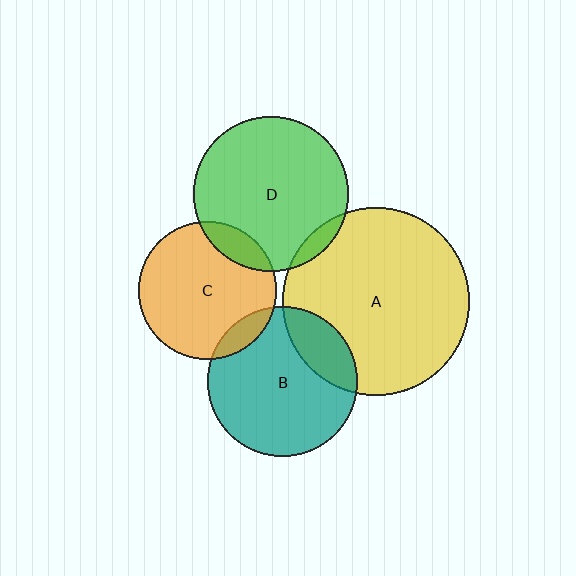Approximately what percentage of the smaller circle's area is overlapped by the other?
Approximately 15%.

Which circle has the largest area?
Circle A (yellow).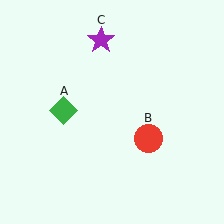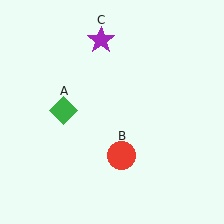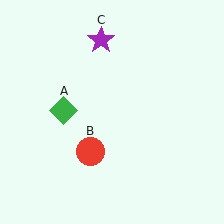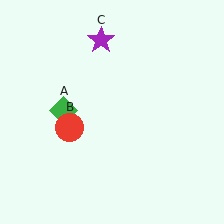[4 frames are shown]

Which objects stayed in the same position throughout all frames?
Green diamond (object A) and purple star (object C) remained stationary.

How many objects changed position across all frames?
1 object changed position: red circle (object B).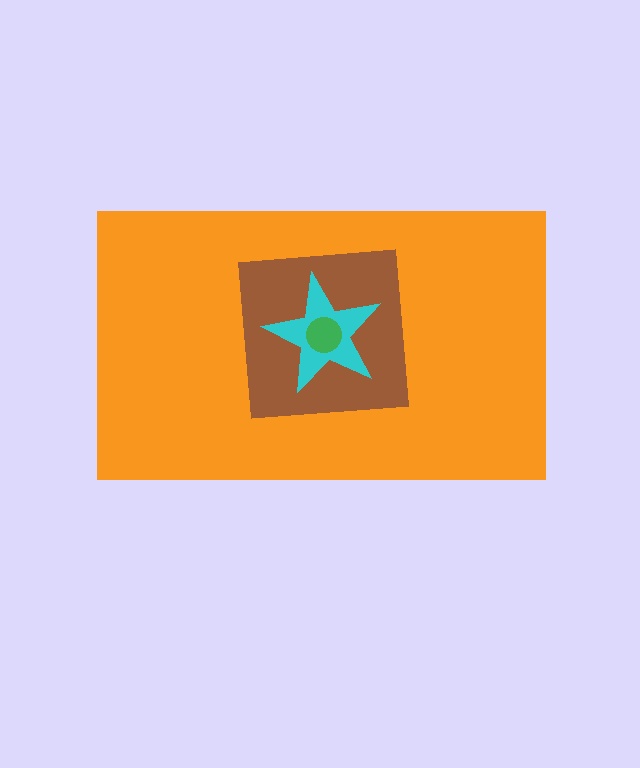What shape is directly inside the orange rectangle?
The brown square.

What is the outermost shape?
The orange rectangle.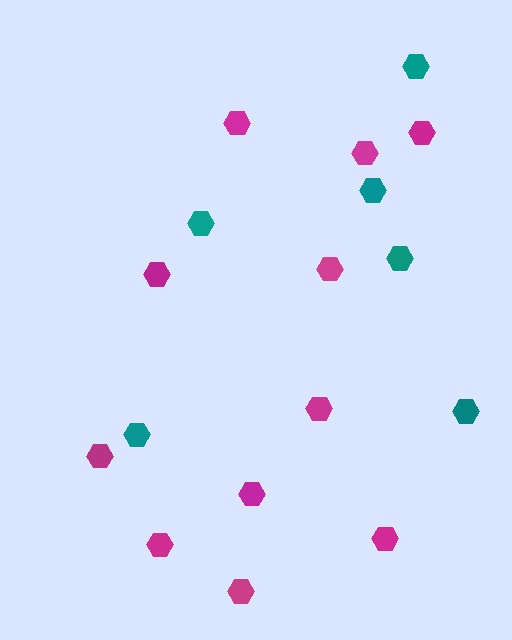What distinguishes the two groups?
There are 2 groups: one group of magenta hexagons (11) and one group of teal hexagons (6).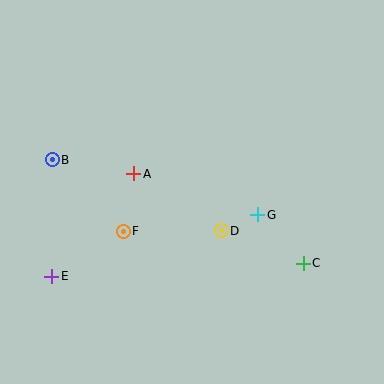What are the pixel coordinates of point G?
Point G is at (258, 215).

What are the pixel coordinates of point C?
Point C is at (303, 263).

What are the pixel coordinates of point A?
Point A is at (134, 174).